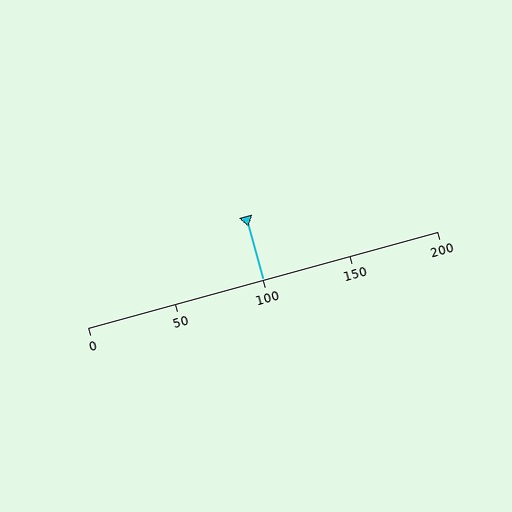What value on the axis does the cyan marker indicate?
The marker indicates approximately 100.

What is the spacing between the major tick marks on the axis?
The major ticks are spaced 50 apart.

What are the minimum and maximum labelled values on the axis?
The axis runs from 0 to 200.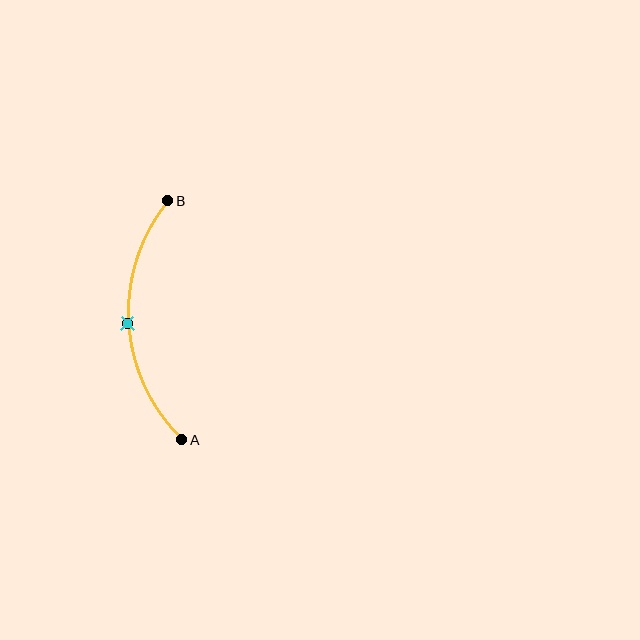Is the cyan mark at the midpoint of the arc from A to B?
Yes. The cyan mark lies on the arc at equal arc-length from both A and B — it is the arc midpoint.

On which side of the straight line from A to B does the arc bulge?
The arc bulges to the left of the straight line connecting A and B.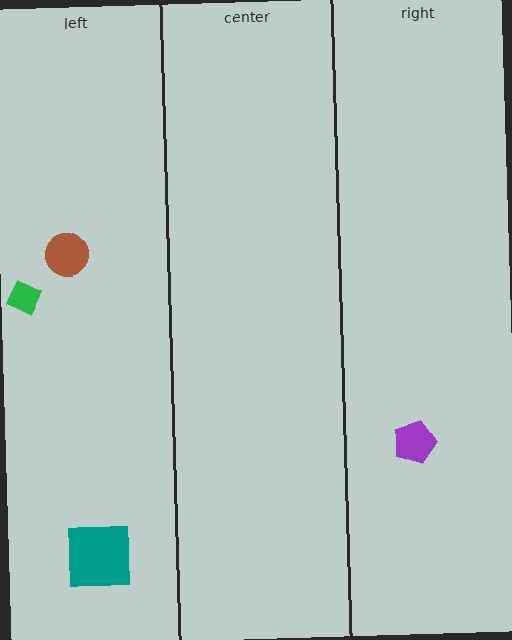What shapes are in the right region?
The purple pentagon.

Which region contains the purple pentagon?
The right region.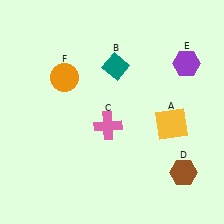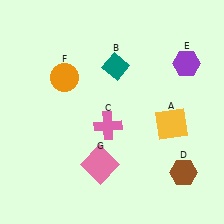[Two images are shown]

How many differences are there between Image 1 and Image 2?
There is 1 difference between the two images.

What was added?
A pink square (G) was added in Image 2.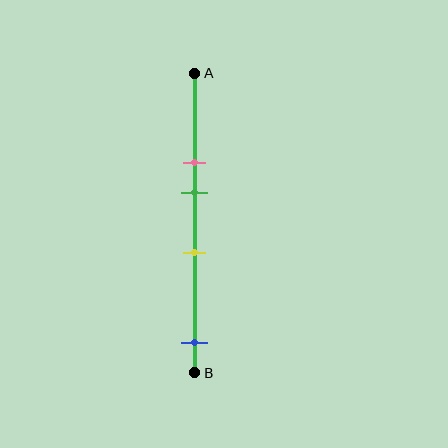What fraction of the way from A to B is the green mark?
The green mark is approximately 40% (0.4) of the way from A to B.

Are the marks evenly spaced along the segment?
No, the marks are not evenly spaced.